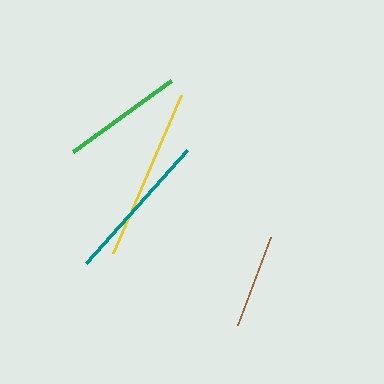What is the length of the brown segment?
The brown segment is approximately 94 pixels long.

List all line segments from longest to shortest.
From longest to shortest: yellow, teal, green, brown.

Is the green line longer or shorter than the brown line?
The green line is longer than the brown line.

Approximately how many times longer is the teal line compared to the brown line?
The teal line is approximately 1.6 times the length of the brown line.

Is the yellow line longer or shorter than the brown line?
The yellow line is longer than the brown line.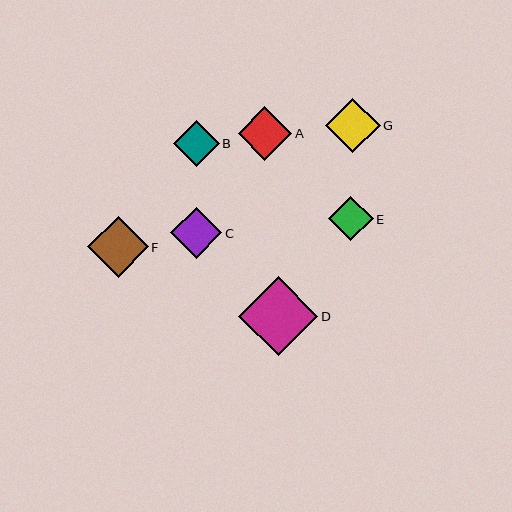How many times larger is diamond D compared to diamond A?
Diamond D is approximately 1.5 times the size of diamond A.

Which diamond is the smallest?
Diamond E is the smallest with a size of approximately 45 pixels.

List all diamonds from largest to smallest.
From largest to smallest: D, F, G, A, C, B, E.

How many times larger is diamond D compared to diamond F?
Diamond D is approximately 1.3 times the size of diamond F.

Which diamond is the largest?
Diamond D is the largest with a size of approximately 79 pixels.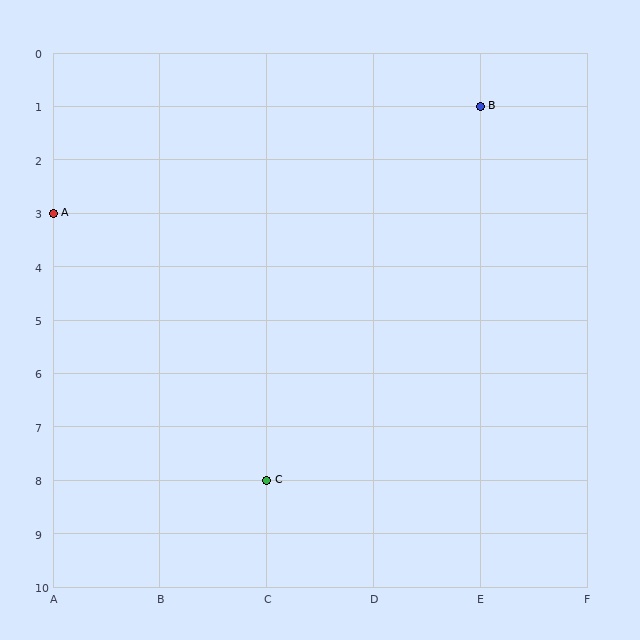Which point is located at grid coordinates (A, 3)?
Point A is at (A, 3).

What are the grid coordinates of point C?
Point C is at grid coordinates (C, 8).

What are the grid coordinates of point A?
Point A is at grid coordinates (A, 3).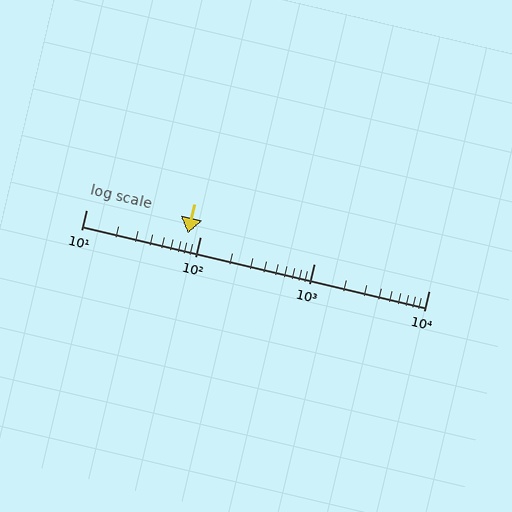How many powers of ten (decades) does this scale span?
The scale spans 3 decades, from 10 to 10000.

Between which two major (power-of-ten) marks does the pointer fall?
The pointer is between 10 and 100.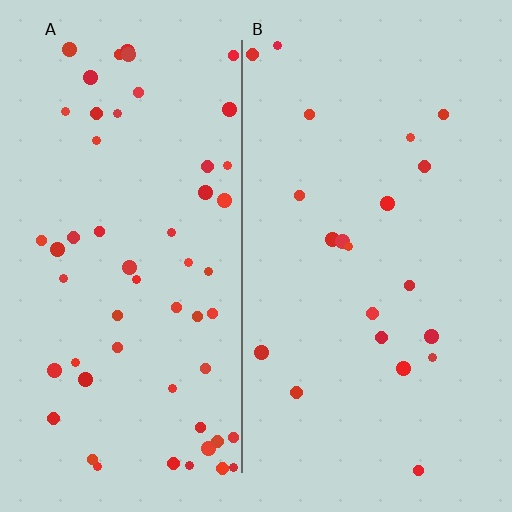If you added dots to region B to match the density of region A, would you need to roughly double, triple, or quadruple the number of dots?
Approximately triple.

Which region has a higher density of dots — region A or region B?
A (the left).